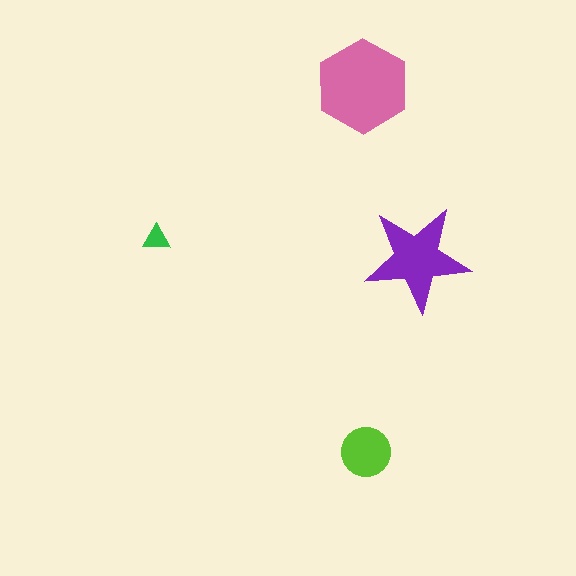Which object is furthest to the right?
The purple star is rightmost.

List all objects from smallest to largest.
The green triangle, the lime circle, the purple star, the pink hexagon.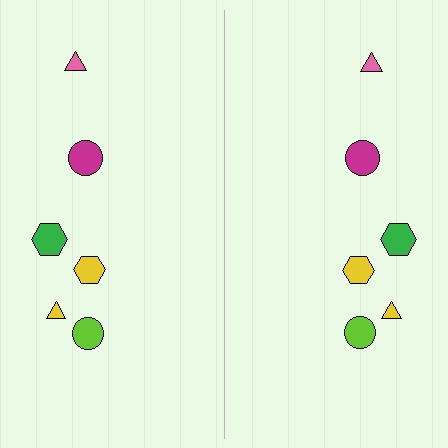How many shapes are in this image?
There are 12 shapes in this image.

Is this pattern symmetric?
Yes, this pattern has bilateral (reflection) symmetry.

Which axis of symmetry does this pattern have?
The pattern has a vertical axis of symmetry running through the center of the image.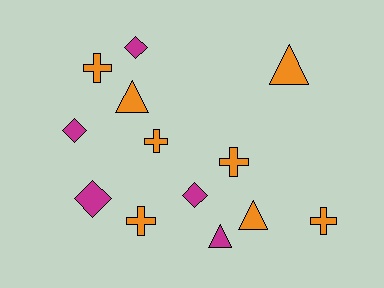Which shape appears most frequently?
Cross, with 5 objects.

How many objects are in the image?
There are 13 objects.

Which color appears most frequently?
Orange, with 8 objects.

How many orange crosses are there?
There are 5 orange crosses.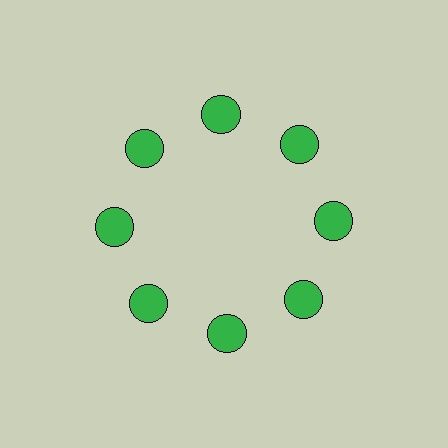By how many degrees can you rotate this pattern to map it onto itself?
The pattern maps onto itself every 45 degrees of rotation.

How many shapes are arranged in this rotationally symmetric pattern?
There are 8 shapes, arranged in 8 groups of 1.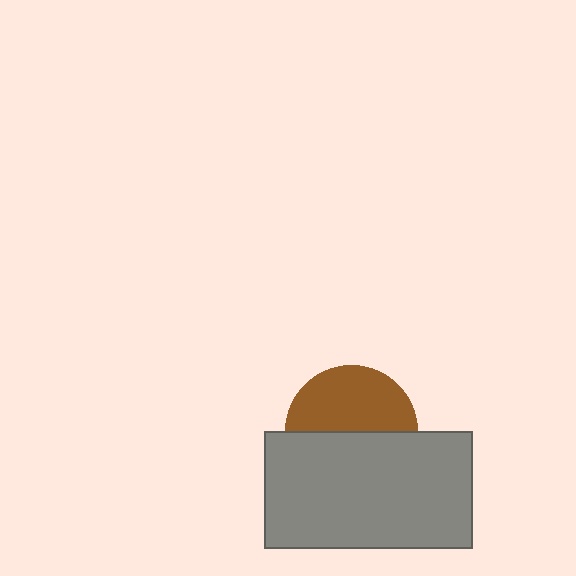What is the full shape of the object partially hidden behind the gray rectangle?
The partially hidden object is a brown circle.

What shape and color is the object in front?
The object in front is a gray rectangle.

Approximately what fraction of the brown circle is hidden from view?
Roughly 50% of the brown circle is hidden behind the gray rectangle.